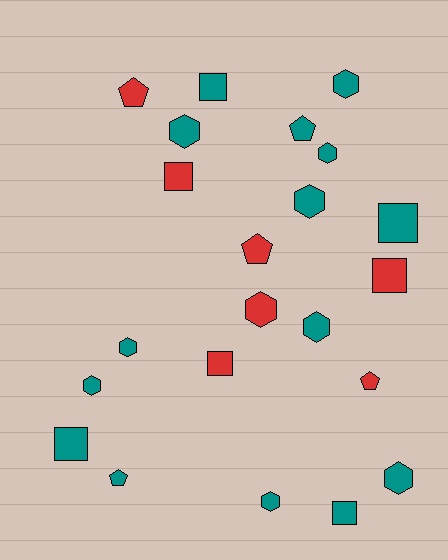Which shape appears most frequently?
Hexagon, with 10 objects.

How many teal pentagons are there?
There are 2 teal pentagons.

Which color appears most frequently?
Teal, with 15 objects.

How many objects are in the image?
There are 22 objects.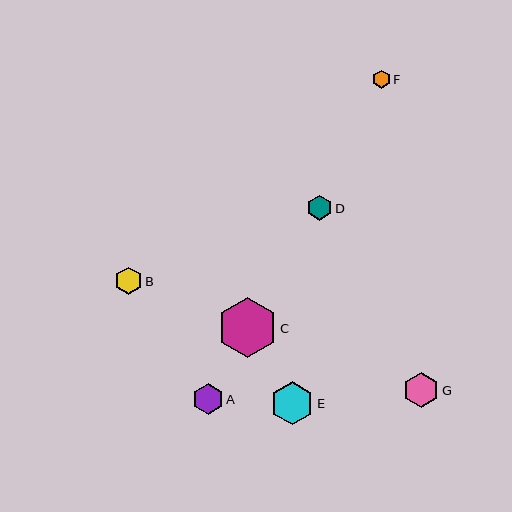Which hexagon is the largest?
Hexagon C is the largest with a size of approximately 60 pixels.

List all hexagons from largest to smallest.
From largest to smallest: C, E, G, A, B, D, F.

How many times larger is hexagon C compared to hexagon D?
Hexagon C is approximately 2.4 times the size of hexagon D.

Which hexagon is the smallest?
Hexagon F is the smallest with a size of approximately 18 pixels.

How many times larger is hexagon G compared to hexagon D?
Hexagon G is approximately 1.4 times the size of hexagon D.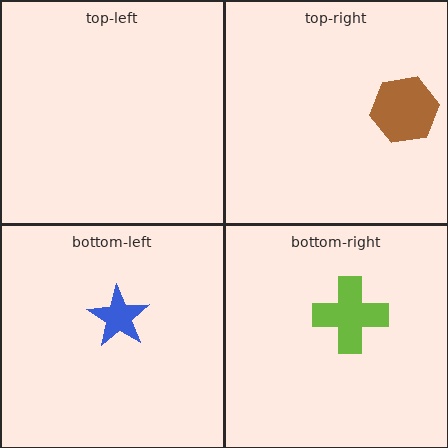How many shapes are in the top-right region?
1.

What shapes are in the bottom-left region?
The blue star.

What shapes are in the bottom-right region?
The lime cross.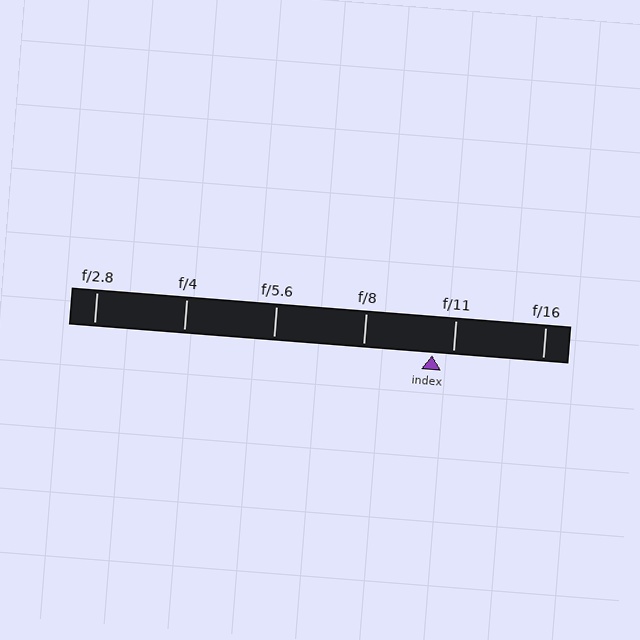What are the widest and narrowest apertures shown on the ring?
The widest aperture shown is f/2.8 and the narrowest is f/16.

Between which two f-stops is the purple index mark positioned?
The index mark is between f/8 and f/11.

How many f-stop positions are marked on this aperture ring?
There are 6 f-stop positions marked.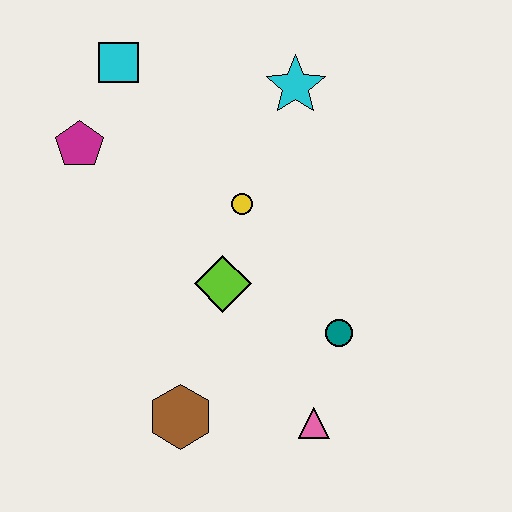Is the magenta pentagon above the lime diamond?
Yes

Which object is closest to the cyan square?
The magenta pentagon is closest to the cyan square.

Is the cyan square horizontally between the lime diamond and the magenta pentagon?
Yes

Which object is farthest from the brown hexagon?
The cyan square is farthest from the brown hexagon.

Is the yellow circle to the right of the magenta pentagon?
Yes